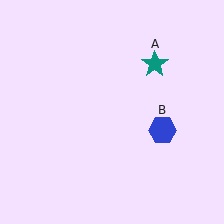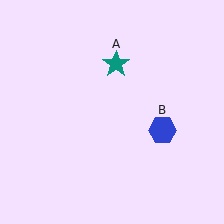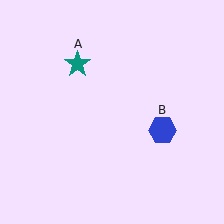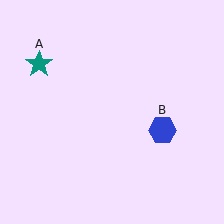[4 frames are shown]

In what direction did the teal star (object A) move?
The teal star (object A) moved left.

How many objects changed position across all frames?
1 object changed position: teal star (object A).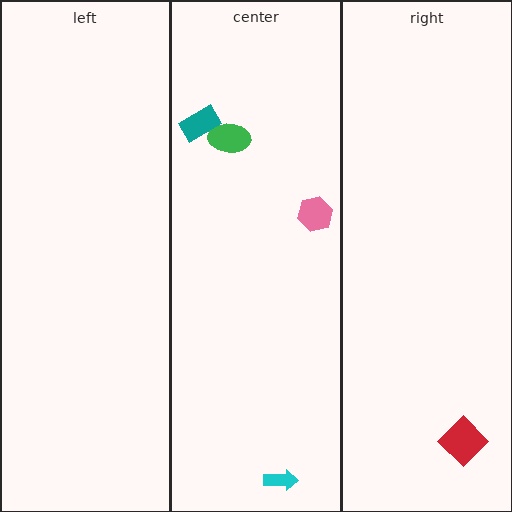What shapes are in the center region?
The green ellipse, the cyan arrow, the teal rectangle, the pink hexagon.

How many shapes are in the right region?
1.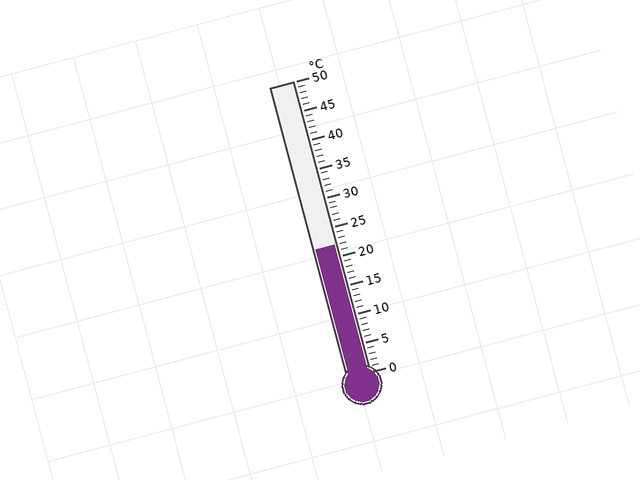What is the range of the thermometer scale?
The thermometer scale ranges from 0°C to 50°C.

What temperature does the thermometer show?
The thermometer shows approximately 22°C.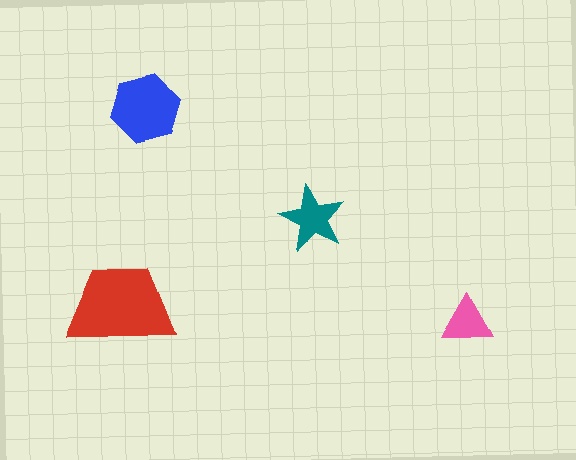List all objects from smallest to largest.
The pink triangle, the teal star, the blue hexagon, the red trapezoid.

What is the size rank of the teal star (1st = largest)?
3rd.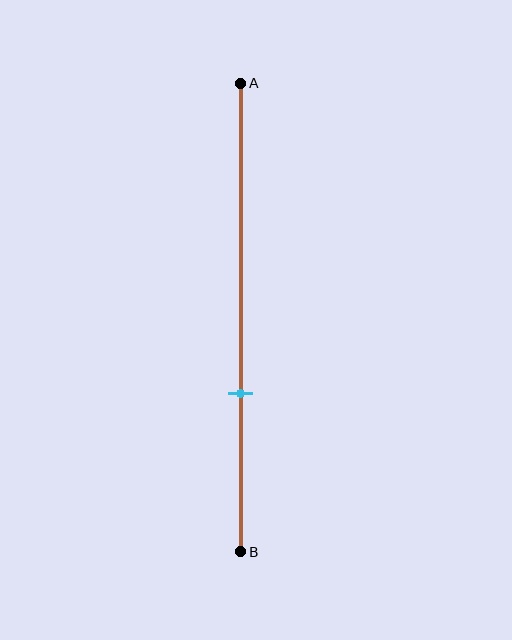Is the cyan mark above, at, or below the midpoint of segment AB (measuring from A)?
The cyan mark is below the midpoint of segment AB.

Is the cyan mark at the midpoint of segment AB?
No, the mark is at about 65% from A, not at the 50% midpoint.